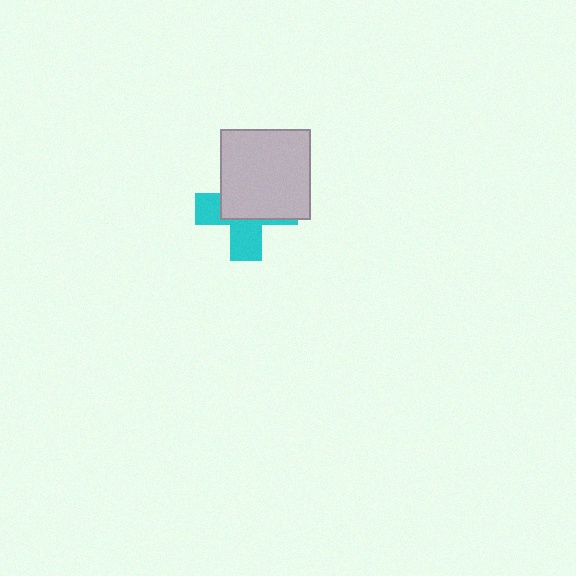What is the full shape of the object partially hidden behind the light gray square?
The partially hidden object is a cyan cross.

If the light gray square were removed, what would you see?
You would see the complete cyan cross.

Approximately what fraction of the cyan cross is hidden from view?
Roughly 57% of the cyan cross is hidden behind the light gray square.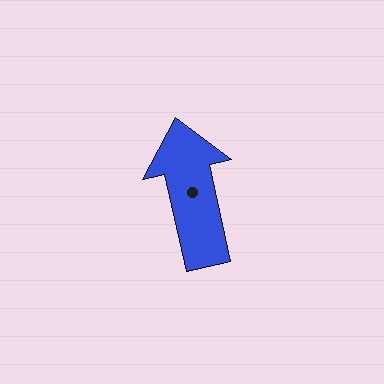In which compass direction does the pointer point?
North.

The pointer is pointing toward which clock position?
Roughly 12 o'clock.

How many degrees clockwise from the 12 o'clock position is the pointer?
Approximately 348 degrees.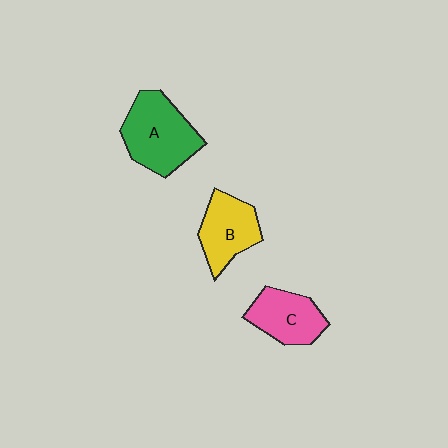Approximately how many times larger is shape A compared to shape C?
Approximately 1.4 times.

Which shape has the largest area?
Shape A (green).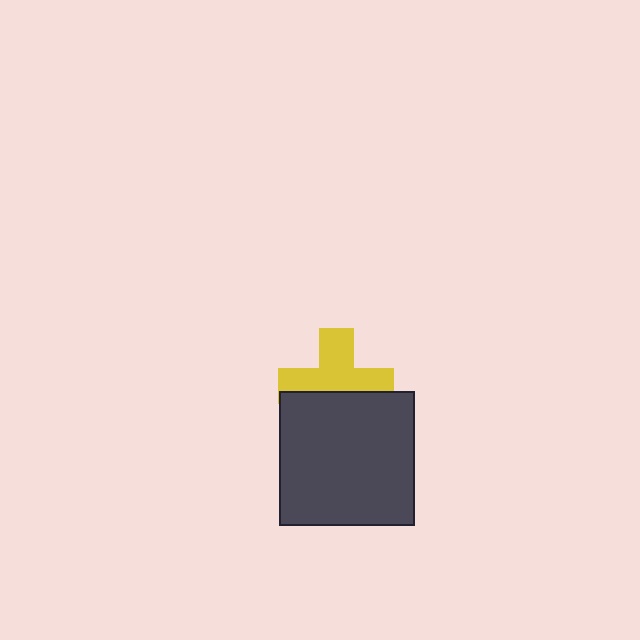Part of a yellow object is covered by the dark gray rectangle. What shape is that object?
It is a cross.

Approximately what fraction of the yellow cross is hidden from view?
Roughly 40% of the yellow cross is hidden behind the dark gray rectangle.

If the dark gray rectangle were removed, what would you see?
You would see the complete yellow cross.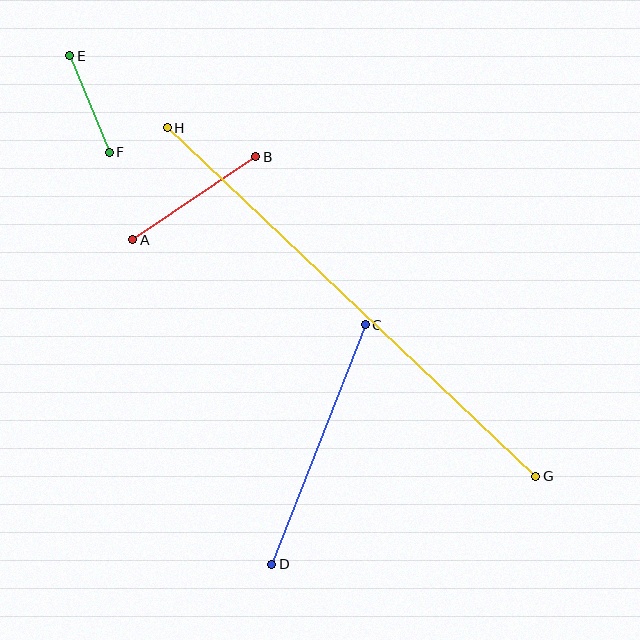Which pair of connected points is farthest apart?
Points G and H are farthest apart.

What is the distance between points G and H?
The distance is approximately 507 pixels.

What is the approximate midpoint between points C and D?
The midpoint is at approximately (319, 444) pixels.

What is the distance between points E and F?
The distance is approximately 104 pixels.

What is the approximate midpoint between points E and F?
The midpoint is at approximately (90, 104) pixels.